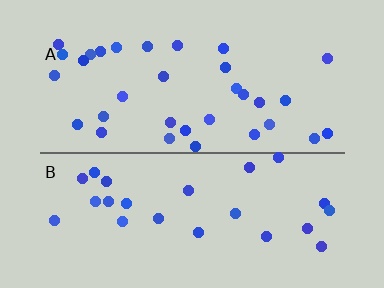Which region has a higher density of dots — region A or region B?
A (the top).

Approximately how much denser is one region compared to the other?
Approximately 1.3× — region A over region B.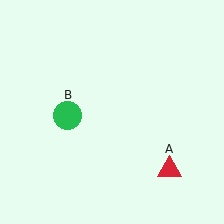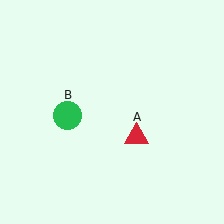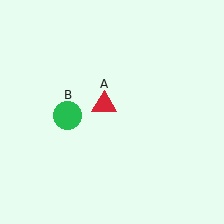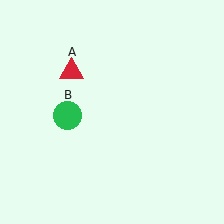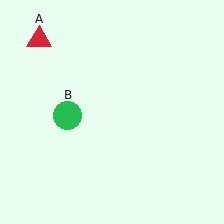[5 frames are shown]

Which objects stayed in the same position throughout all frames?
Green circle (object B) remained stationary.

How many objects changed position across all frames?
1 object changed position: red triangle (object A).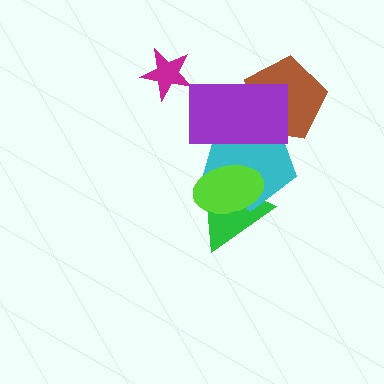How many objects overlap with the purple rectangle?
3 objects overlap with the purple rectangle.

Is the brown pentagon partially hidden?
Yes, it is partially covered by another shape.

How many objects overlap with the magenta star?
0 objects overlap with the magenta star.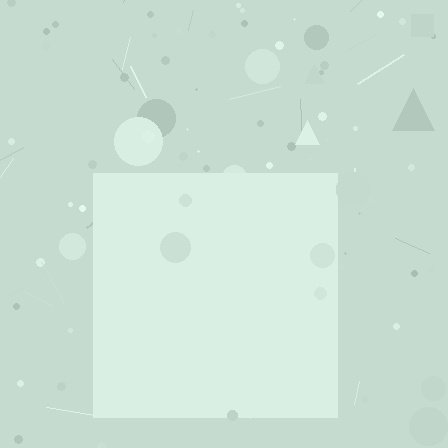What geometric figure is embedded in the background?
A square is embedded in the background.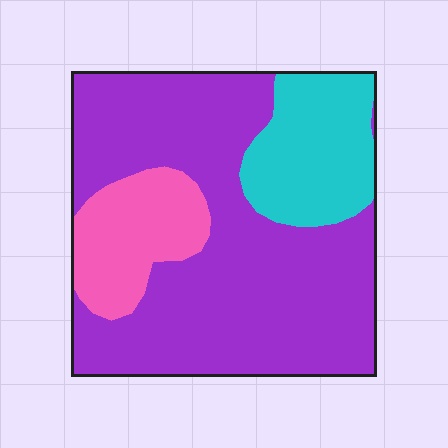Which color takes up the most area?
Purple, at roughly 65%.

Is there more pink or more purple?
Purple.